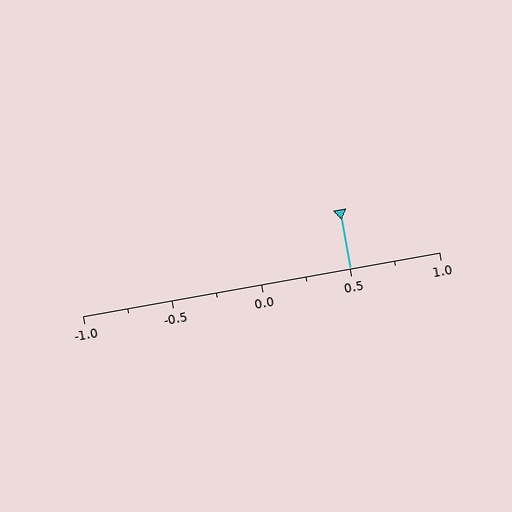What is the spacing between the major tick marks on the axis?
The major ticks are spaced 0.5 apart.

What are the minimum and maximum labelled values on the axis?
The axis runs from -1.0 to 1.0.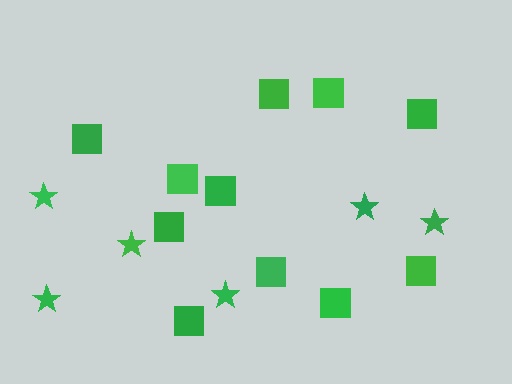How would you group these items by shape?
There are 2 groups: one group of squares (11) and one group of stars (6).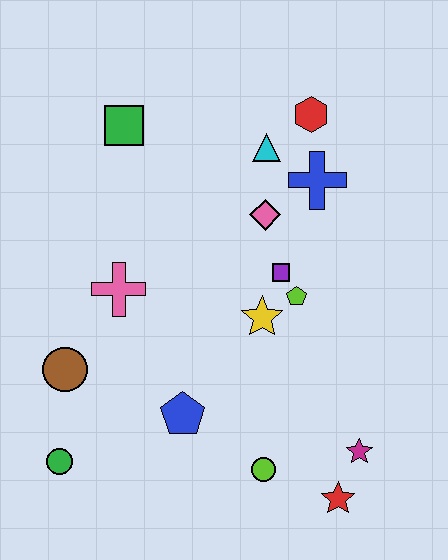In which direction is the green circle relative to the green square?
The green circle is below the green square.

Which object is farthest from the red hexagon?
The green circle is farthest from the red hexagon.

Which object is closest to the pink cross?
The brown circle is closest to the pink cross.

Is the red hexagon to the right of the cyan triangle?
Yes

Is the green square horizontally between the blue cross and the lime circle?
No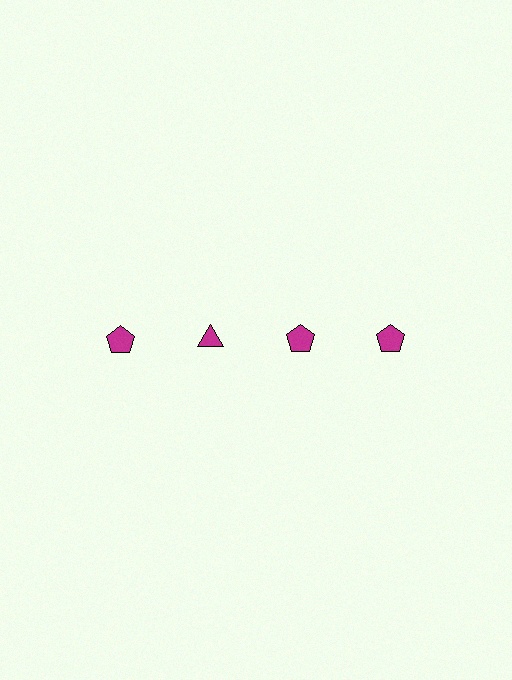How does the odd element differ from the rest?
It has a different shape: triangle instead of pentagon.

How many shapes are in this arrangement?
There are 4 shapes arranged in a grid pattern.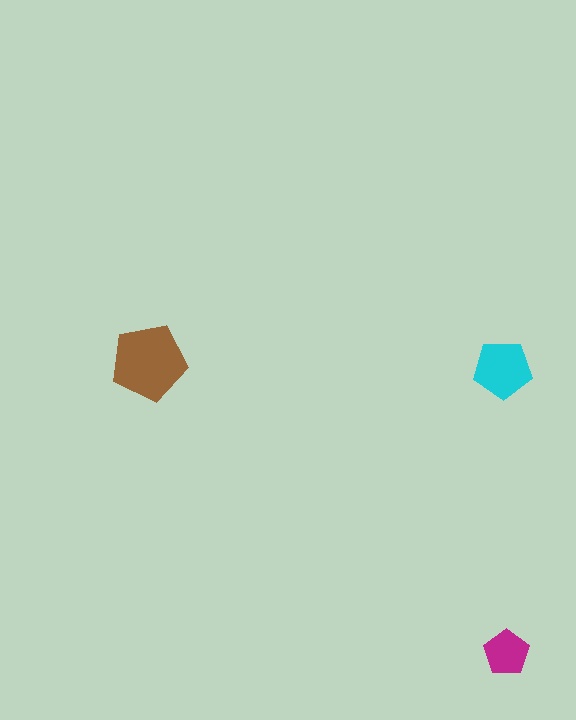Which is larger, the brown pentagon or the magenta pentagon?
The brown one.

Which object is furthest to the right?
The magenta pentagon is rightmost.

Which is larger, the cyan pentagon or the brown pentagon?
The brown one.